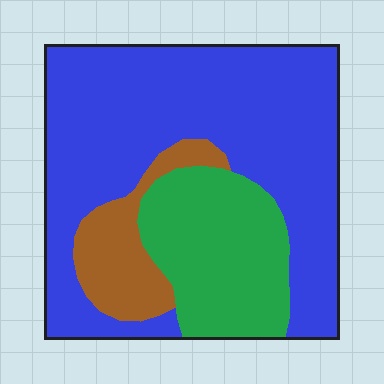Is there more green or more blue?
Blue.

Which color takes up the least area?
Brown, at roughly 10%.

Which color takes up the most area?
Blue, at roughly 65%.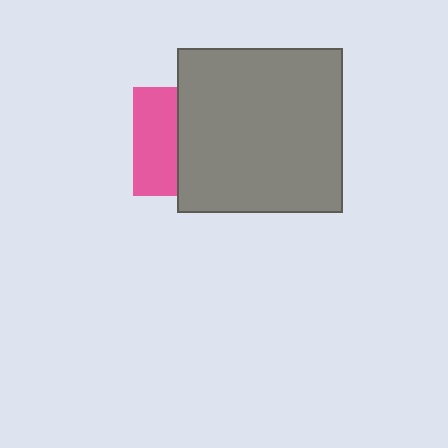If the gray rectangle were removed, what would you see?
You would see the complete pink square.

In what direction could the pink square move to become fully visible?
The pink square could move left. That would shift it out from behind the gray rectangle entirely.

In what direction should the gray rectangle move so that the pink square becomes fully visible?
The gray rectangle should move right. That is the shortest direction to clear the overlap and leave the pink square fully visible.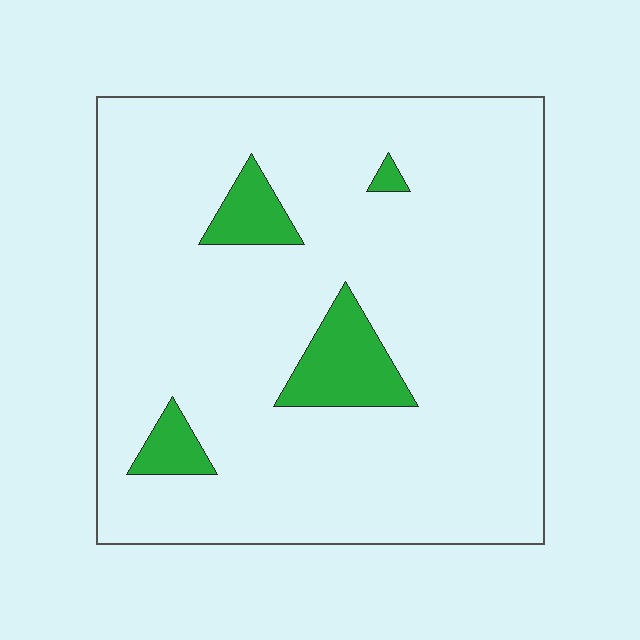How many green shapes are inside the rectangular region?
4.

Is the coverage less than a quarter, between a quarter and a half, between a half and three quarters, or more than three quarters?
Less than a quarter.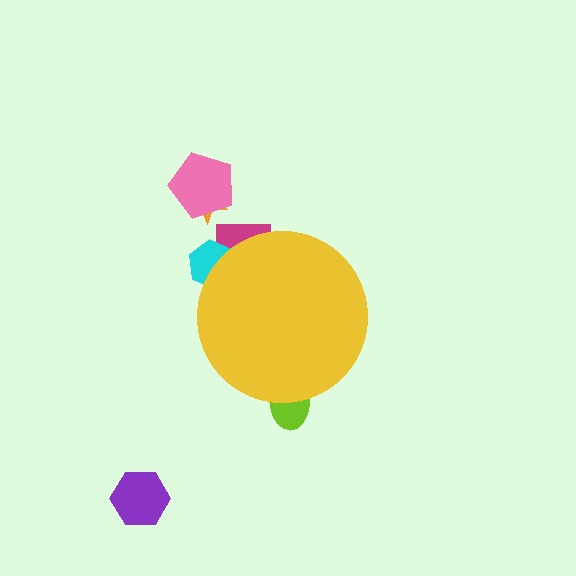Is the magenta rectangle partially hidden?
Yes, the magenta rectangle is partially hidden behind the yellow circle.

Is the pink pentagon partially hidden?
No, the pink pentagon is fully visible.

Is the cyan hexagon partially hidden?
Yes, the cyan hexagon is partially hidden behind the yellow circle.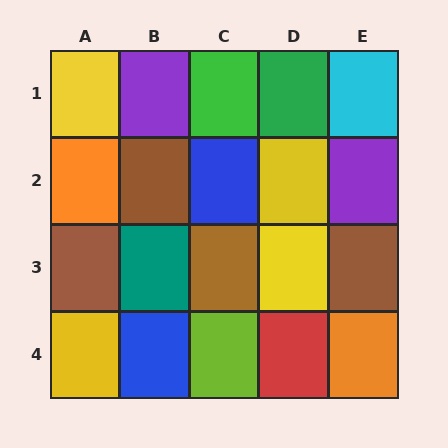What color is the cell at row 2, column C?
Blue.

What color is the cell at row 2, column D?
Yellow.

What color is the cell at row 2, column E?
Purple.